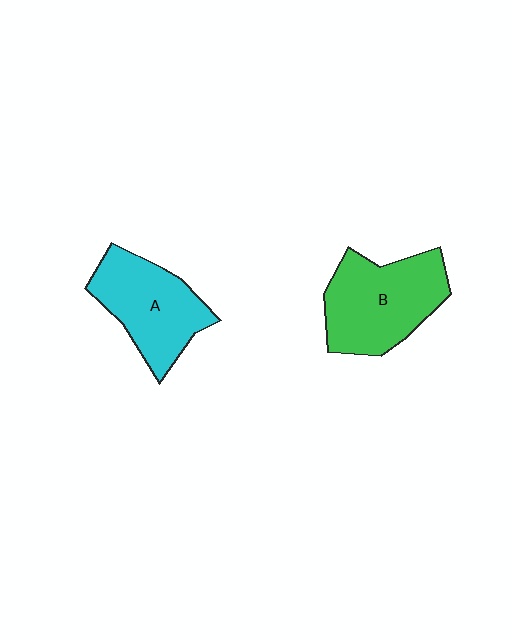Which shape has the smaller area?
Shape A (cyan).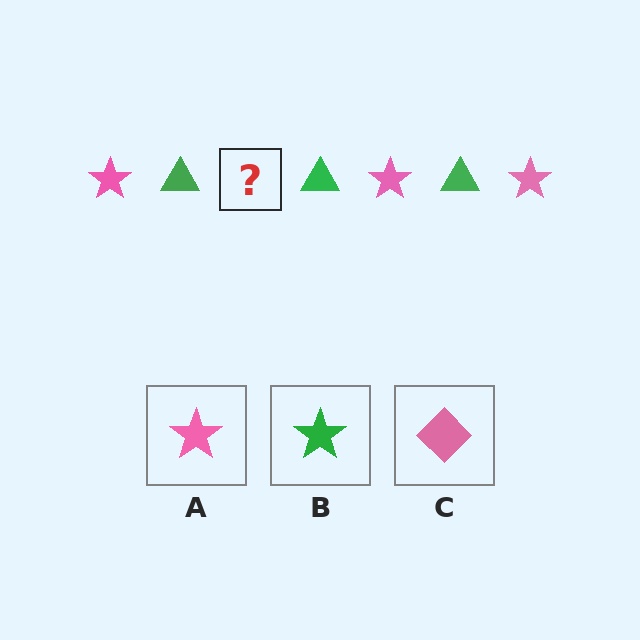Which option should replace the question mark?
Option A.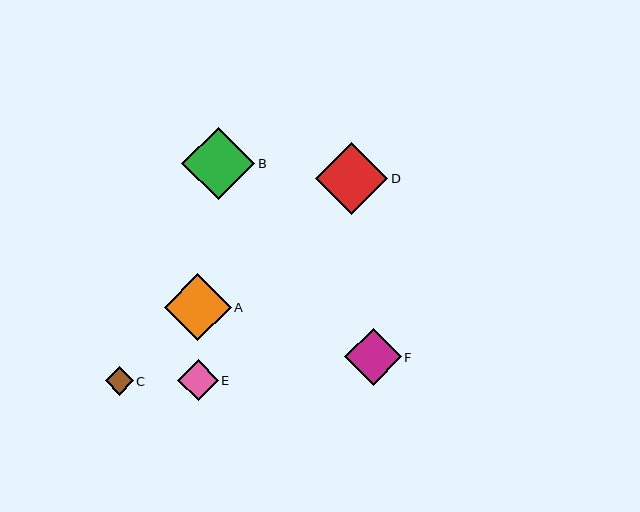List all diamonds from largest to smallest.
From largest to smallest: B, D, A, F, E, C.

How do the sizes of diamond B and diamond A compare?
Diamond B and diamond A are approximately the same size.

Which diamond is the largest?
Diamond B is the largest with a size of approximately 73 pixels.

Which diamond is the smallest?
Diamond C is the smallest with a size of approximately 28 pixels.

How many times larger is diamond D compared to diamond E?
Diamond D is approximately 1.8 times the size of diamond E.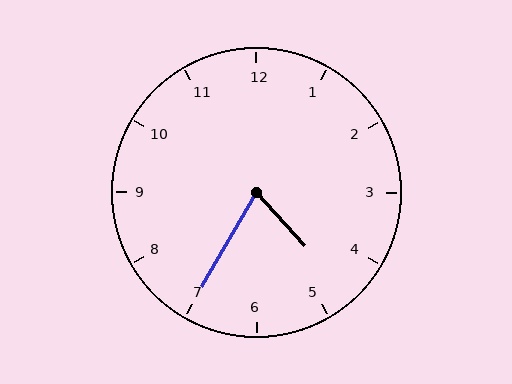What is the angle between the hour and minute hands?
Approximately 72 degrees.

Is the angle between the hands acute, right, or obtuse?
It is acute.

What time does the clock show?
4:35.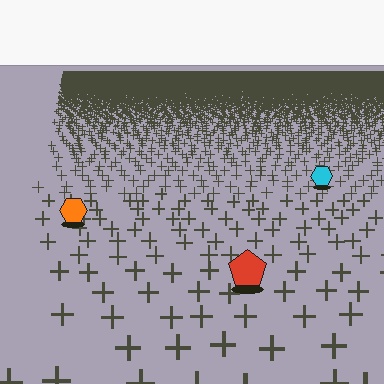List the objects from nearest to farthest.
From nearest to farthest: the red pentagon, the orange hexagon, the cyan hexagon.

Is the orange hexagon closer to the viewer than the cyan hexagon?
Yes. The orange hexagon is closer — you can tell from the texture gradient: the ground texture is coarser near it.